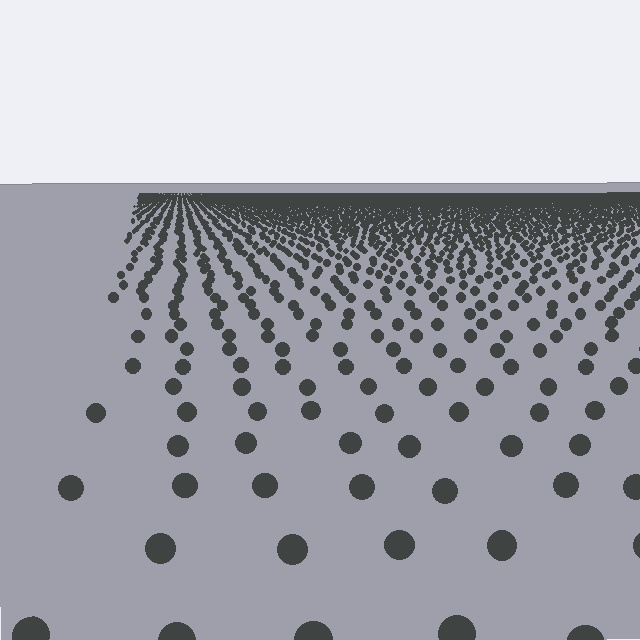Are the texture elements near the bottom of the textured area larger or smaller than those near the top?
Larger. Near the bottom, elements are closer to the viewer and appear at a bigger on-screen size.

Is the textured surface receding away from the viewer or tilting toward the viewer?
The surface is receding away from the viewer. Texture elements get smaller and denser toward the top.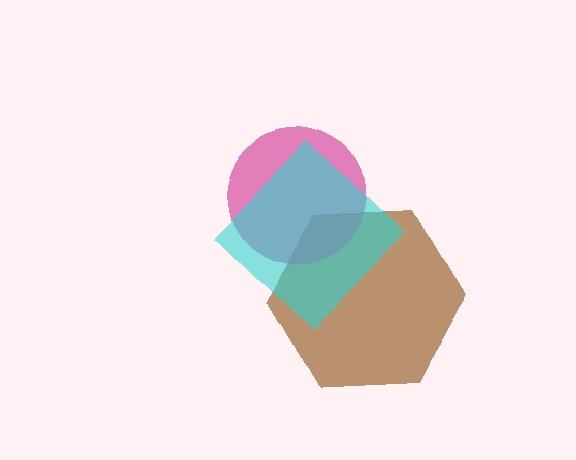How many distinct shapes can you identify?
There are 3 distinct shapes: a brown hexagon, a magenta circle, a cyan diamond.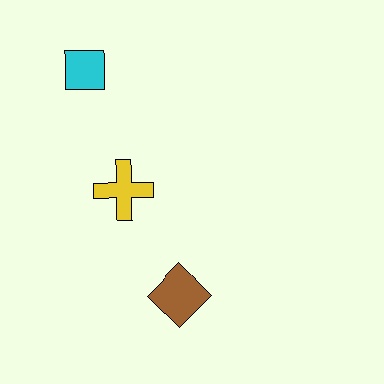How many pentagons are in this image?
There are no pentagons.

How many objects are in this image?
There are 3 objects.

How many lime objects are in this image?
There are no lime objects.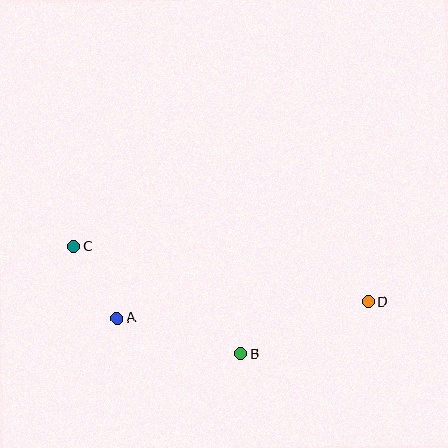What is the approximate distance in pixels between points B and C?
The distance between B and C is approximately 198 pixels.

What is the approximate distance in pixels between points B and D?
The distance between B and D is approximately 138 pixels.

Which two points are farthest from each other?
Points C and D are farthest from each other.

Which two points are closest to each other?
Points A and C are closest to each other.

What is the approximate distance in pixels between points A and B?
The distance between A and B is approximately 128 pixels.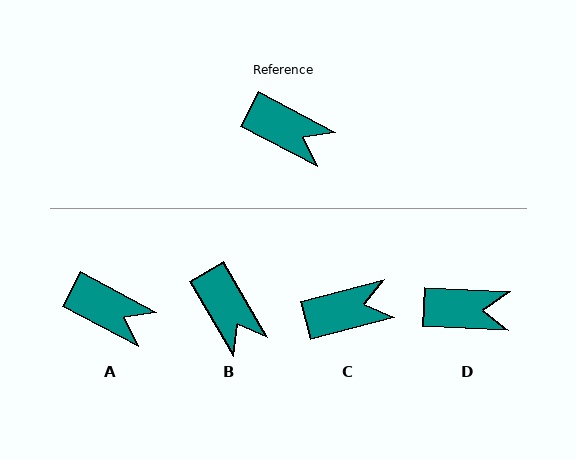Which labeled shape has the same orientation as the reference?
A.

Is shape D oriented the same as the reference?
No, it is off by about 25 degrees.